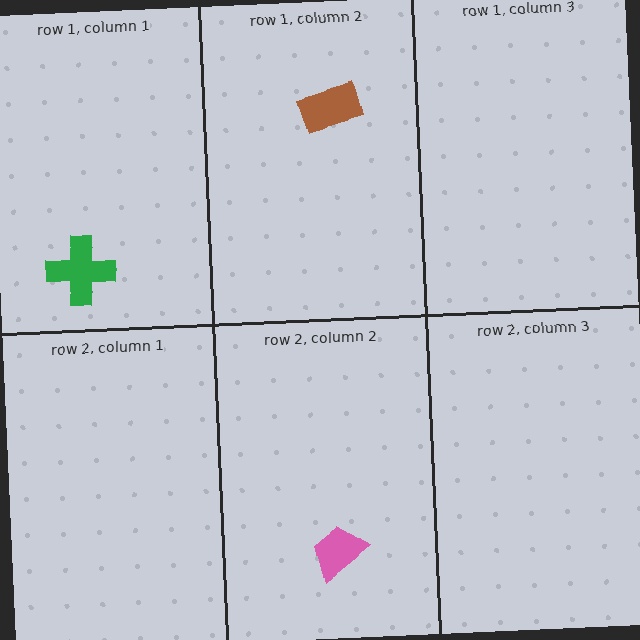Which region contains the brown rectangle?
The row 1, column 2 region.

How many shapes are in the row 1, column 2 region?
1.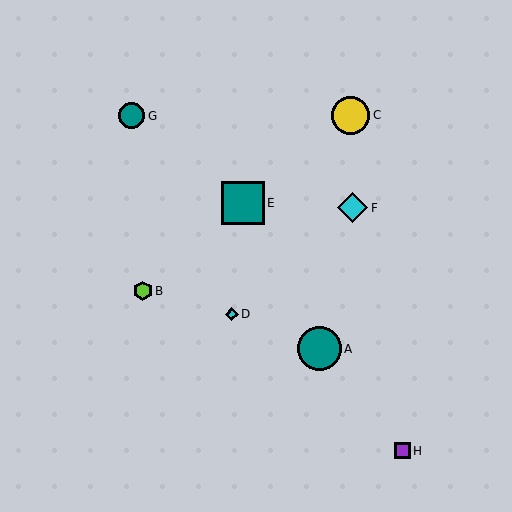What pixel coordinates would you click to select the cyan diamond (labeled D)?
Click at (232, 314) to select the cyan diamond D.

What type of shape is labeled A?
Shape A is a teal circle.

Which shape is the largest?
The teal circle (labeled A) is the largest.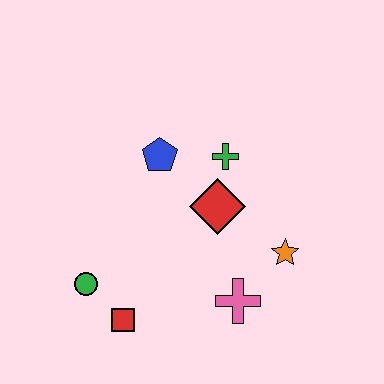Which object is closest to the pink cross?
The orange star is closest to the pink cross.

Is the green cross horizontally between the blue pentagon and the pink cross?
Yes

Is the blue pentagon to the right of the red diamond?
No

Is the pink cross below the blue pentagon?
Yes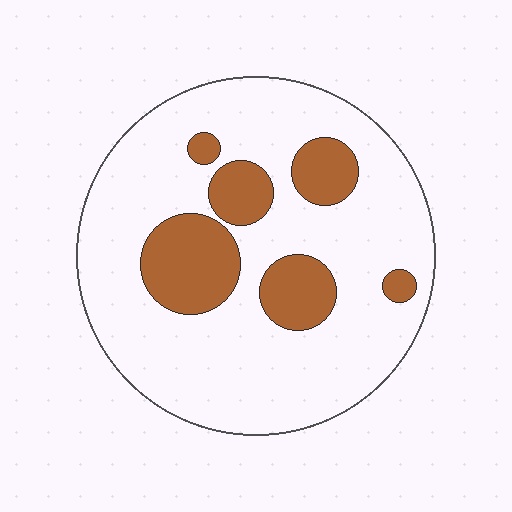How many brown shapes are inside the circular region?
6.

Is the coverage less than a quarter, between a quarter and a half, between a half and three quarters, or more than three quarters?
Less than a quarter.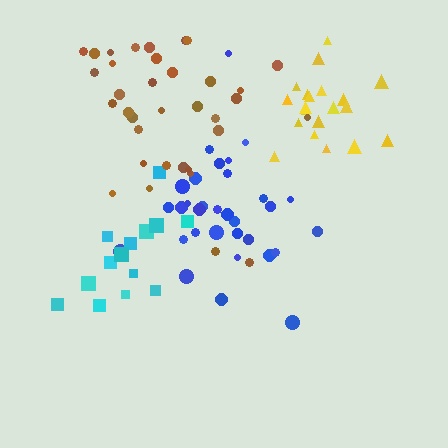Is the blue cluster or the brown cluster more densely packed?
Blue.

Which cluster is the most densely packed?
Yellow.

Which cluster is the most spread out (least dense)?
Brown.